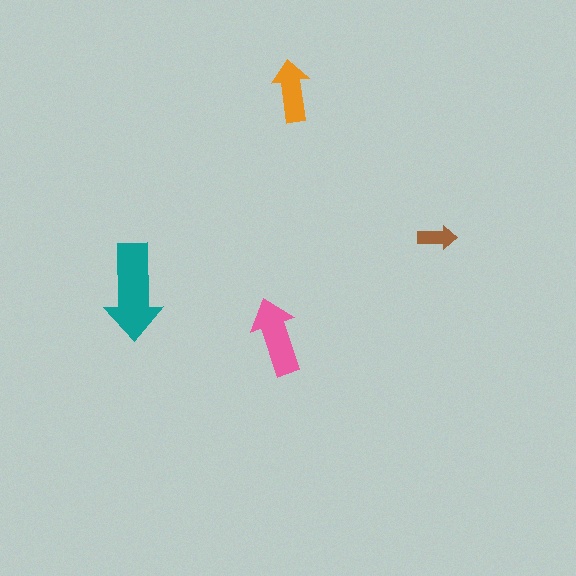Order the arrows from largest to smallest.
the teal one, the pink one, the orange one, the brown one.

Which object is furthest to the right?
The brown arrow is rightmost.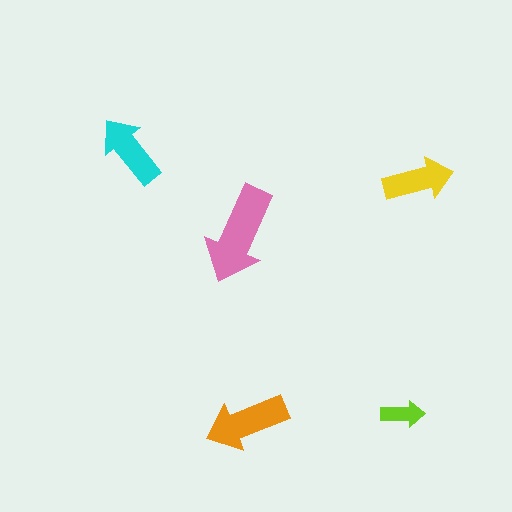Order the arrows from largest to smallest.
the pink one, the orange one, the cyan one, the yellow one, the lime one.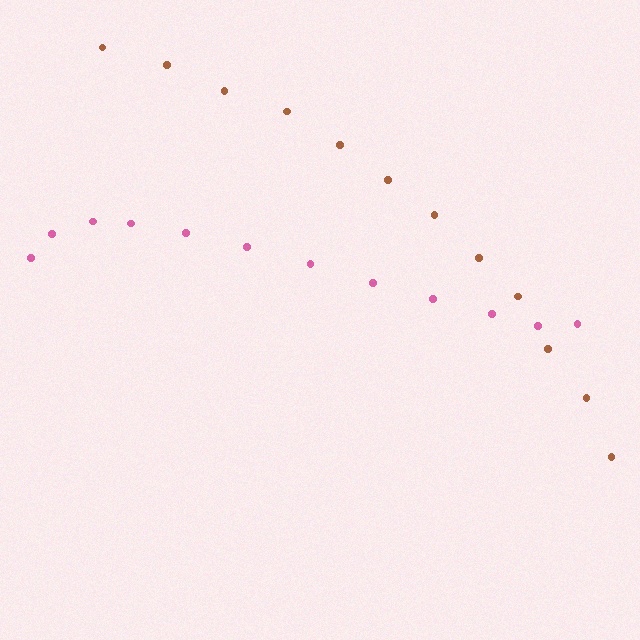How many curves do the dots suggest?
There are 2 distinct paths.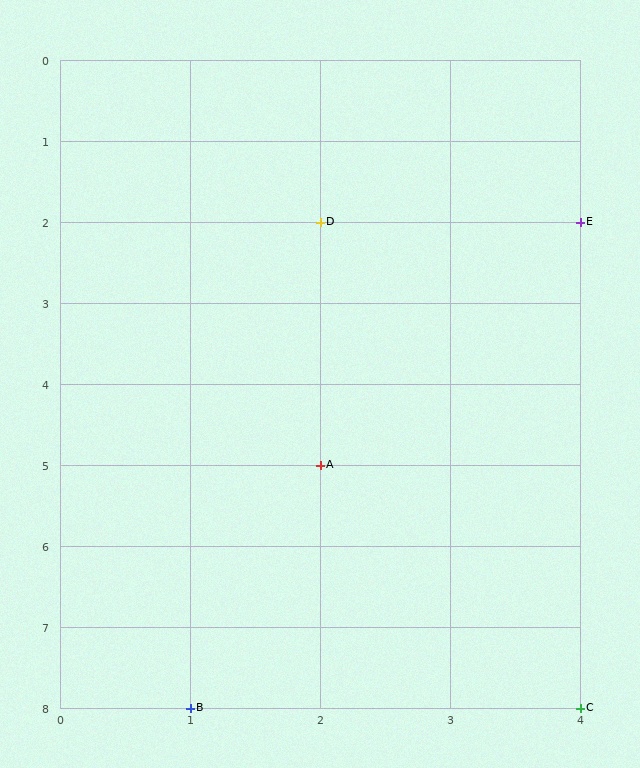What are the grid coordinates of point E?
Point E is at grid coordinates (4, 2).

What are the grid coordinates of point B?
Point B is at grid coordinates (1, 8).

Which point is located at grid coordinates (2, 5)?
Point A is at (2, 5).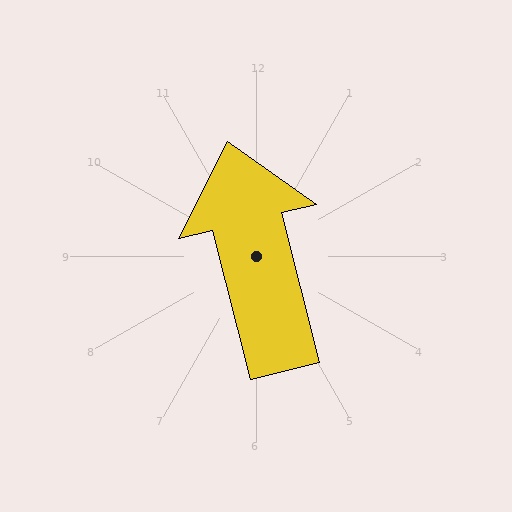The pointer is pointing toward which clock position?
Roughly 12 o'clock.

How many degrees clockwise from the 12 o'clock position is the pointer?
Approximately 346 degrees.